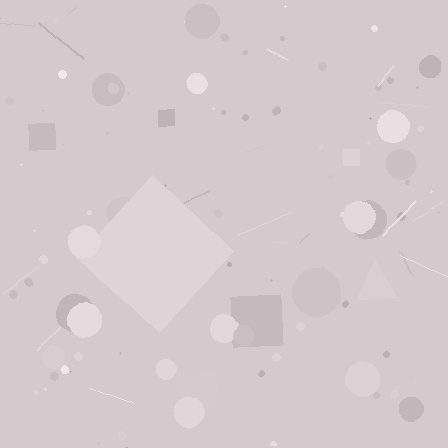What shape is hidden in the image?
A diamond is hidden in the image.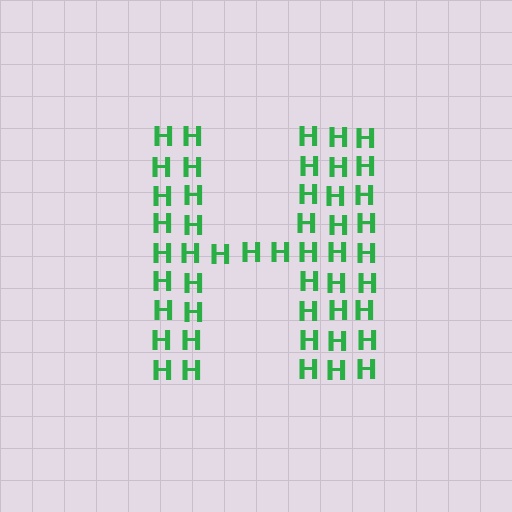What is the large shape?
The large shape is the letter H.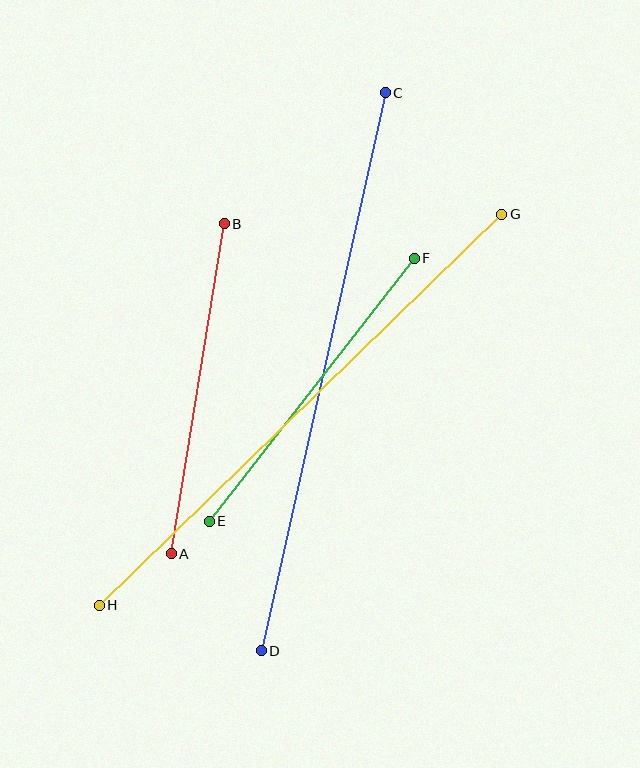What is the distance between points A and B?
The distance is approximately 334 pixels.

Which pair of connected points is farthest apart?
Points C and D are farthest apart.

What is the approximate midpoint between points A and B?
The midpoint is at approximately (198, 389) pixels.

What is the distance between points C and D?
The distance is approximately 571 pixels.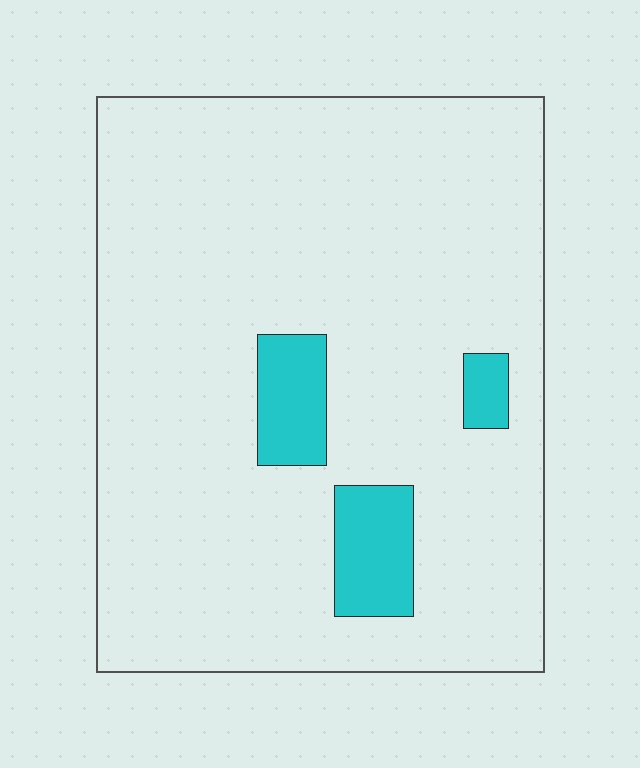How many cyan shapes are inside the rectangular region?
3.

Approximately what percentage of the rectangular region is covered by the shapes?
Approximately 10%.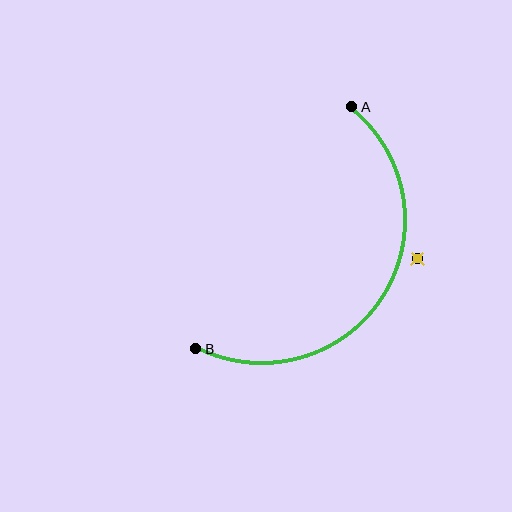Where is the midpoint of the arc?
The arc midpoint is the point on the curve farthest from the straight line joining A and B. It sits to the right of that line.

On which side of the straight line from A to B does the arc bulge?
The arc bulges to the right of the straight line connecting A and B.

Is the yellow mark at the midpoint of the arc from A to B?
No — the yellow mark does not lie on the arc at all. It sits slightly outside the curve.